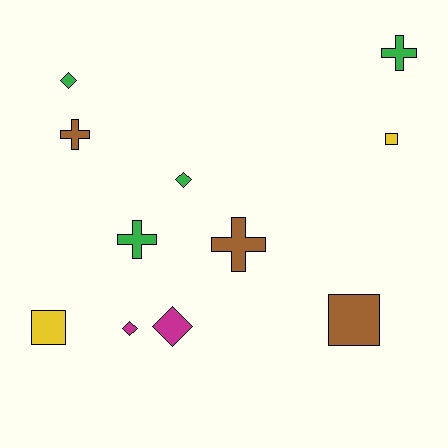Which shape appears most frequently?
Cross, with 4 objects.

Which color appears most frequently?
Green, with 4 objects.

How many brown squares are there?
There is 1 brown square.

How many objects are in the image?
There are 11 objects.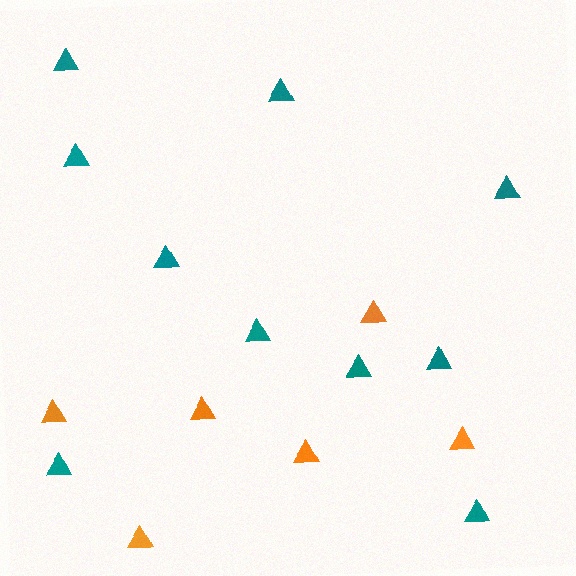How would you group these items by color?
There are 2 groups: one group of teal triangles (10) and one group of orange triangles (6).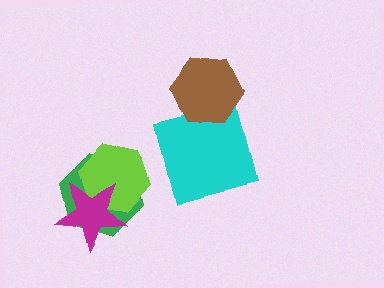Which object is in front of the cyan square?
The brown hexagon is in front of the cyan square.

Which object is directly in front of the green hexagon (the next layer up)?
The lime hexagon is directly in front of the green hexagon.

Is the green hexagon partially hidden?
Yes, it is partially covered by another shape.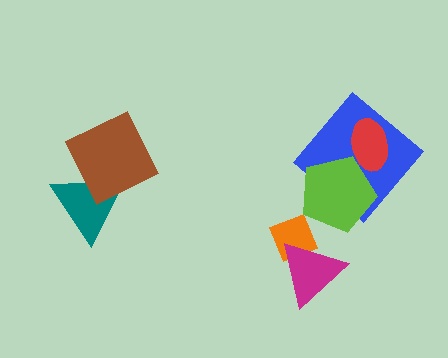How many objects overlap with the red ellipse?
2 objects overlap with the red ellipse.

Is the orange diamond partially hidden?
Yes, it is partially covered by another shape.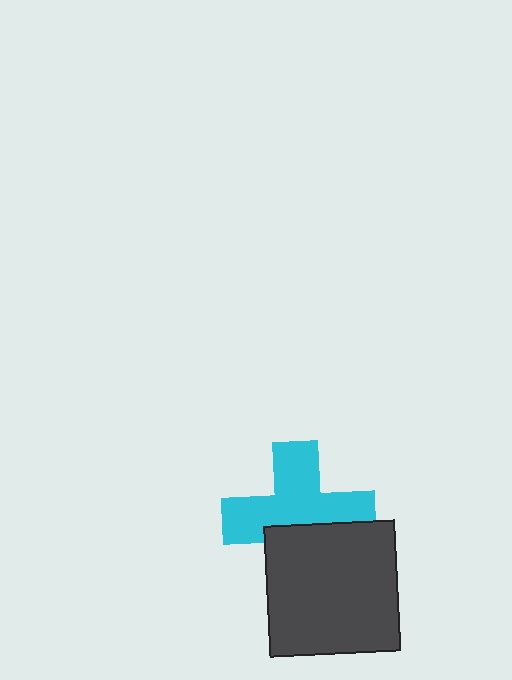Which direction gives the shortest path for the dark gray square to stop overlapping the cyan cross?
Moving down gives the shortest separation.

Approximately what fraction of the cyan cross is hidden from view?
Roughly 36% of the cyan cross is hidden behind the dark gray square.